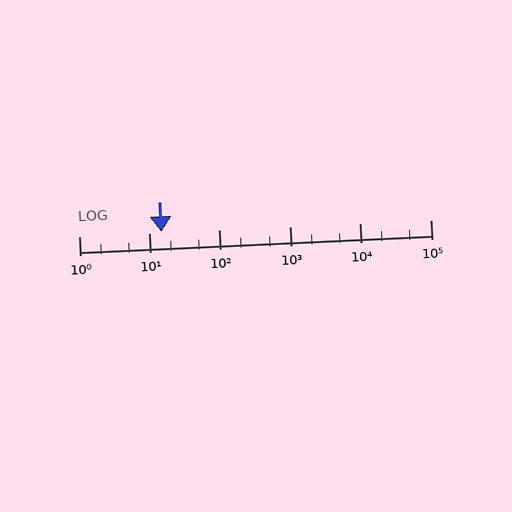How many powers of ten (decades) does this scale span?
The scale spans 5 decades, from 1 to 100000.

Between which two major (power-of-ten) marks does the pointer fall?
The pointer is between 10 and 100.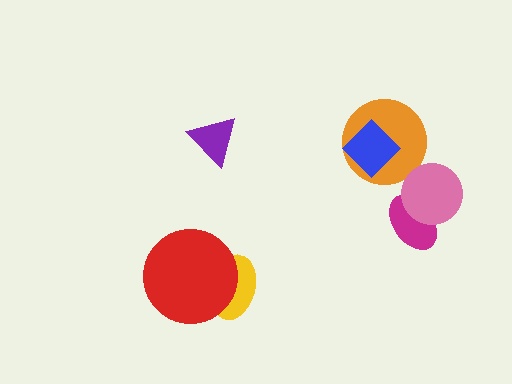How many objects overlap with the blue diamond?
1 object overlaps with the blue diamond.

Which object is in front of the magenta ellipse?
The pink circle is in front of the magenta ellipse.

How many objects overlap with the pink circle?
1 object overlaps with the pink circle.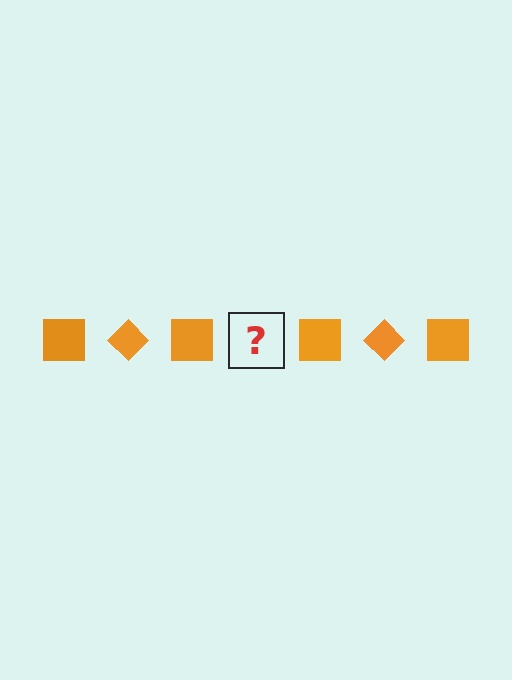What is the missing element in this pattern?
The missing element is an orange diamond.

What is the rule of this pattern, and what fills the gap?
The rule is that the pattern cycles through square, diamond shapes in orange. The gap should be filled with an orange diamond.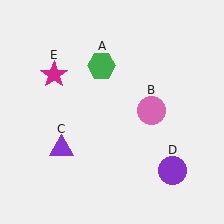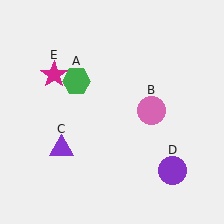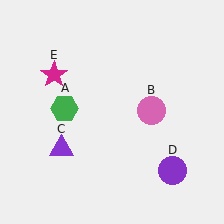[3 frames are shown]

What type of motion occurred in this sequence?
The green hexagon (object A) rotated counterclockwise around the center of the scene.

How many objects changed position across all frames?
1 object changed position: green hexagon (object A).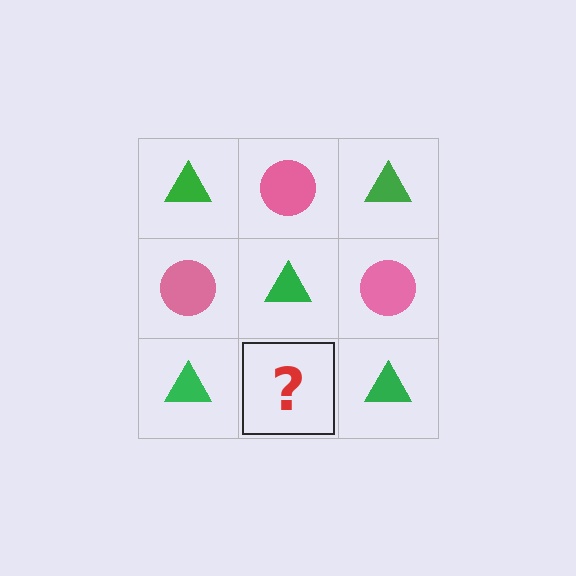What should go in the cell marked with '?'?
The missing cell should contain a pink circle.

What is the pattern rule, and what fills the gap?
The rule is that it alternates green triangle and pink circle in a checkerboard pattern. The gap should be filled with a pink circle.